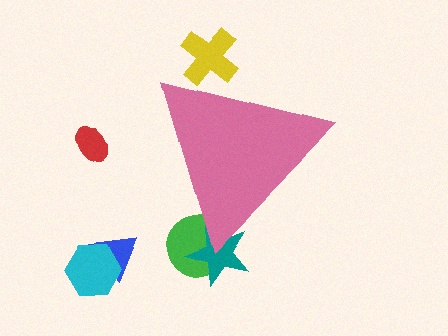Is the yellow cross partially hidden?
Yes, the yellow cross is partially hidden behind the pink triangle.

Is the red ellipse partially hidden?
No, the red ellipse is fully visible.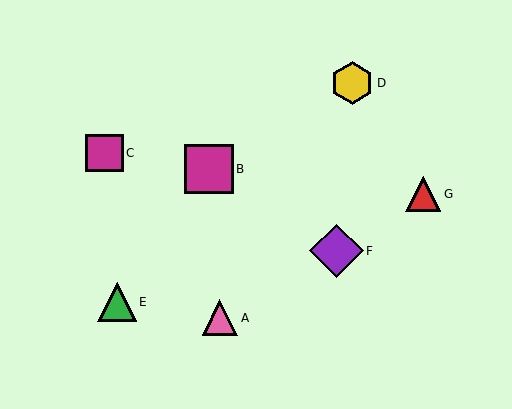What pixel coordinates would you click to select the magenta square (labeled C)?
Click at (104, 153) to select the magenta square C.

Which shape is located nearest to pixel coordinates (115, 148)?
The magenta square (labeled C) at (104, 153) is nearest to that location.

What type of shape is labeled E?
Shape E is a green triangle.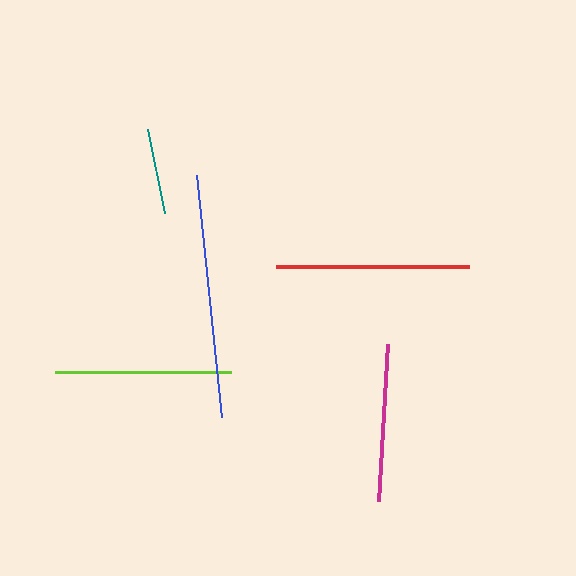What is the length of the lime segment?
The lime segment is approximately 176 pixels long.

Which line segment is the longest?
The blue line is the longest at approximately 243 pixels.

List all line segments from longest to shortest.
From longest to shortest: blue, red, lime, magenta, teal.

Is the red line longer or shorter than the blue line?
The blue line is longer than the red line.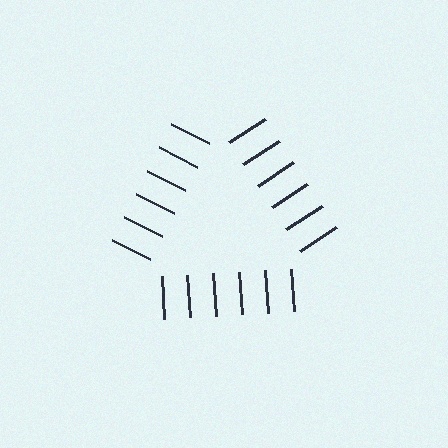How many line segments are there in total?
18 — 6 along each of the 3 edges.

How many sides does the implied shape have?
3 sides — the line-ends trace a triangle.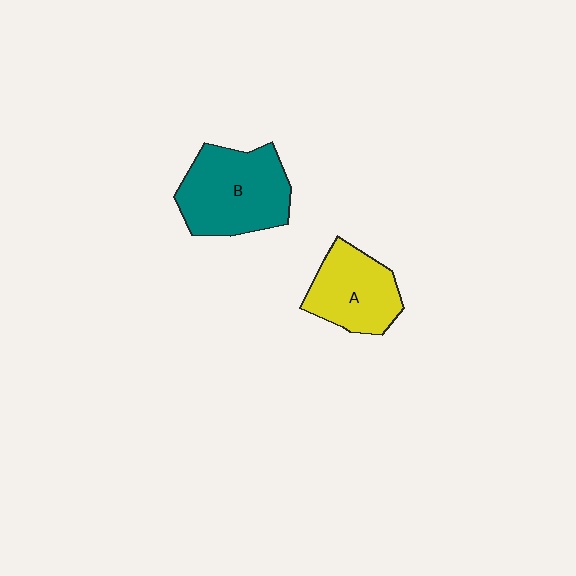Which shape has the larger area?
Shape B (teal).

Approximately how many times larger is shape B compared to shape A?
Approximately 1.4 times.